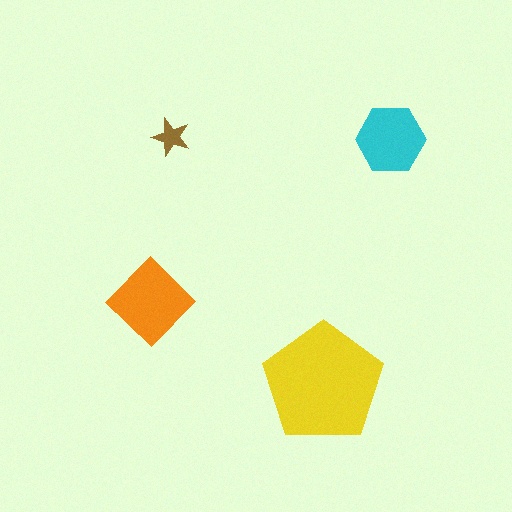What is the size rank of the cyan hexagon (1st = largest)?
3rd.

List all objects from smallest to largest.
The brown star, the cyan hexagon, the orange diamond, the yellow pentagon.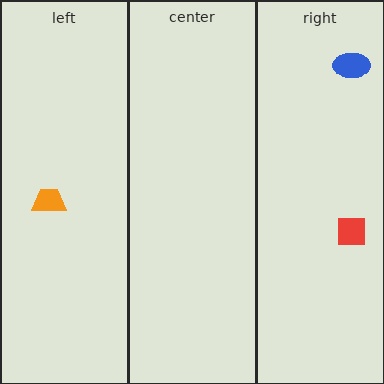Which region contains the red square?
The right region.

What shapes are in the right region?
The blue ellipse, the red square.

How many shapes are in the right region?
2.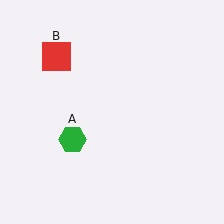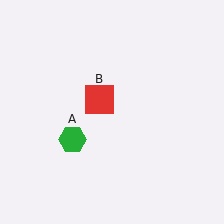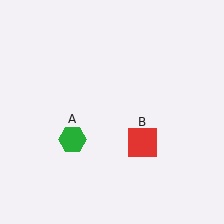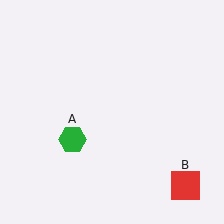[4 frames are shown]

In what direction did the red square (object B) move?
The red square (object B) moved down and to the right.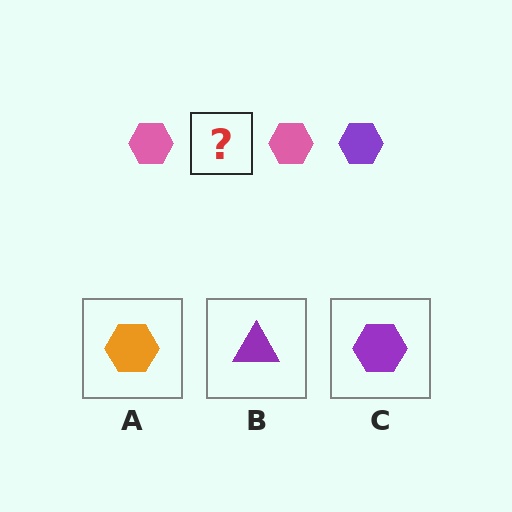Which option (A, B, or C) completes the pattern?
C.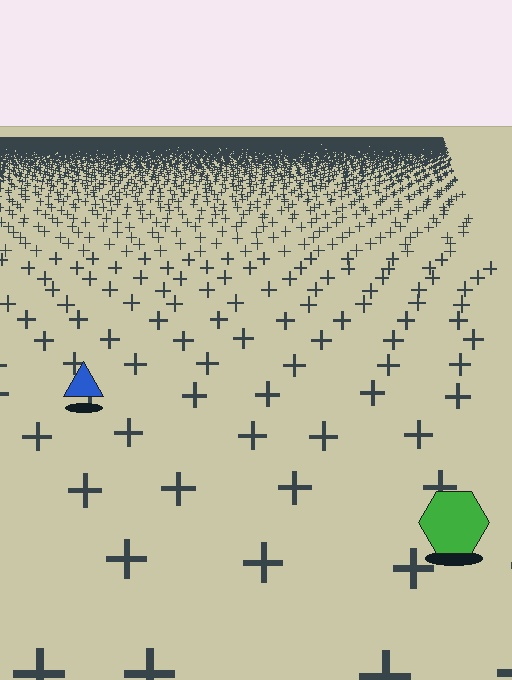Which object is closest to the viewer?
The green hexagon is closest. The texture marks near it are larger and more spread out.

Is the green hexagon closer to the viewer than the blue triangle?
Yes. The green hexagon is closer — you can tell from the texture gradient: the ground texture is coarser near it.